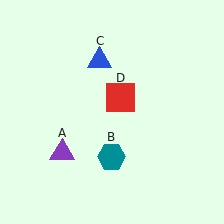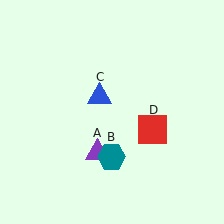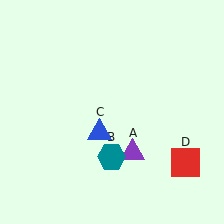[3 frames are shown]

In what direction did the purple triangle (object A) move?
The purple triangle (object A) moved right.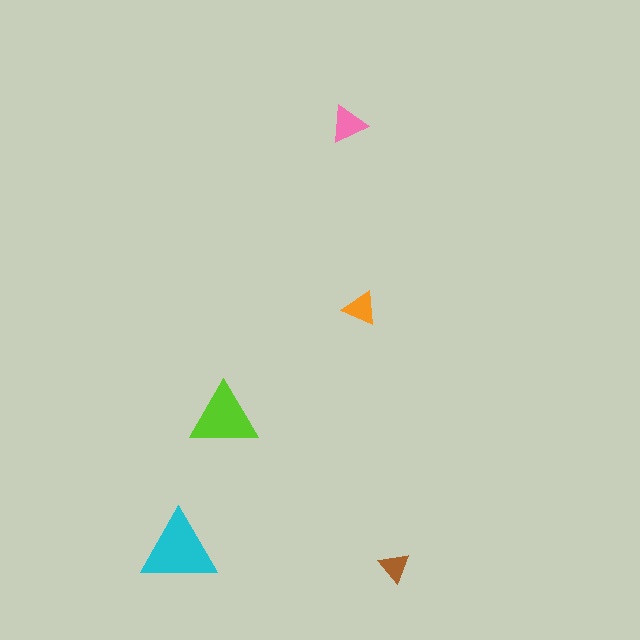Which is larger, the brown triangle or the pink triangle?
The pink one.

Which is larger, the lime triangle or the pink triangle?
The lime one.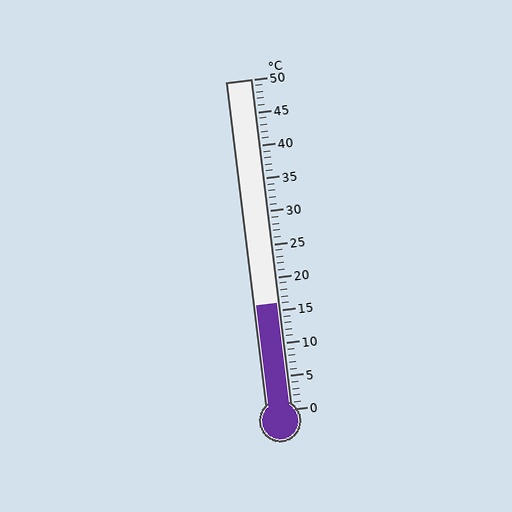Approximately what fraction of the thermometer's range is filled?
The thermometer is filled to approximately 30% of its range.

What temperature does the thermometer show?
The thermometer shows approximately 16°C.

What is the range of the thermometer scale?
The thermometer scale ranges from 0°C to 50°C.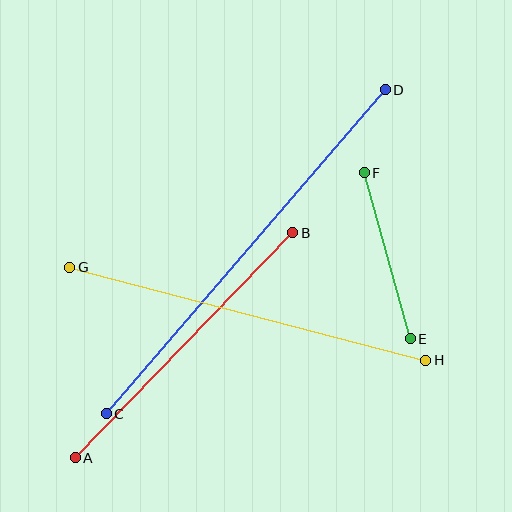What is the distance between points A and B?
The distance is approximately 313 pixels.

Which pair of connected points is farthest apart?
Points C and D are farthest apart.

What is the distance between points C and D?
The distance is approximately 427 pixels.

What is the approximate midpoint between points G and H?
The midpoint is at approximately (248, 314) pixels.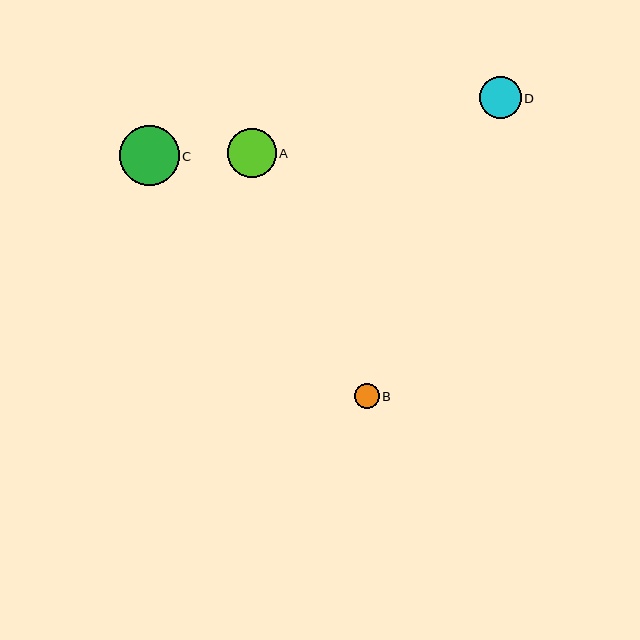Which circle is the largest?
Circle C is the largest with a size of approximately 60 pixels.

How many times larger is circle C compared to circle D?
Circle C is approximately 1.4 times the size of circle D.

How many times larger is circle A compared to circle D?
Circle A is approximately 1.2 times the size of circle D.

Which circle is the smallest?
Circle B is the smallest with a size of approximately 25 pixels.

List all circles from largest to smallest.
From largest to smallest: C, A, D, B.